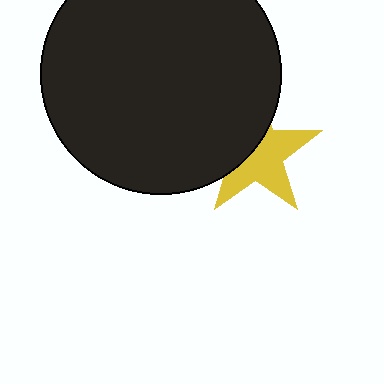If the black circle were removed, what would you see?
You would see the complete yellow star.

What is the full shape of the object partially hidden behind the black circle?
The partially hidden object is a yellow star.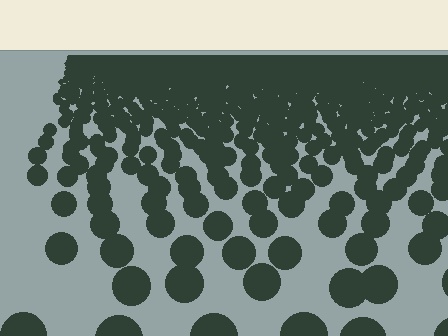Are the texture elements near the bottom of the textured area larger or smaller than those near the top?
Larger. Near the bottom, elements are closer to the viewer and appear at a bigger on-screen size.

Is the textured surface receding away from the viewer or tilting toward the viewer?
The surface is receding away from the viewer. Texture elements get smaller and denser toward the top.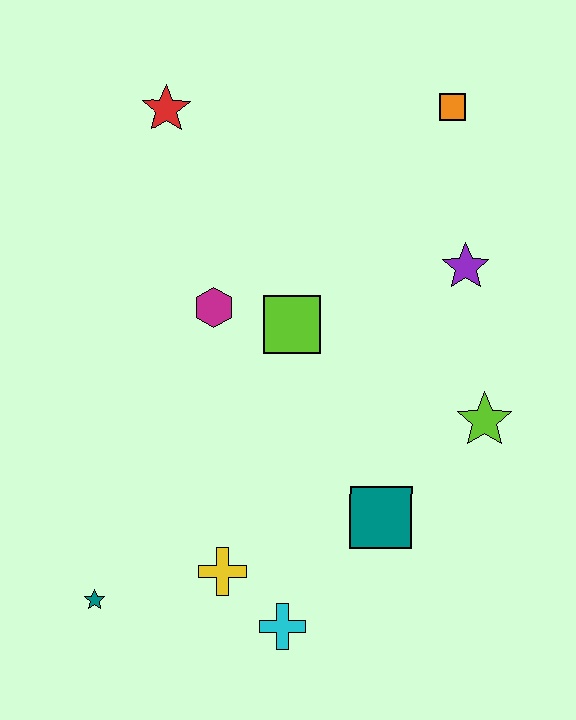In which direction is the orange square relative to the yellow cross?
The orange square is above the yellow cross.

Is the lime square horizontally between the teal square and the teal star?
Yes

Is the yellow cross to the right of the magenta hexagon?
Yes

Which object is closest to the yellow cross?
The cyan cross is closest to the yellow cross.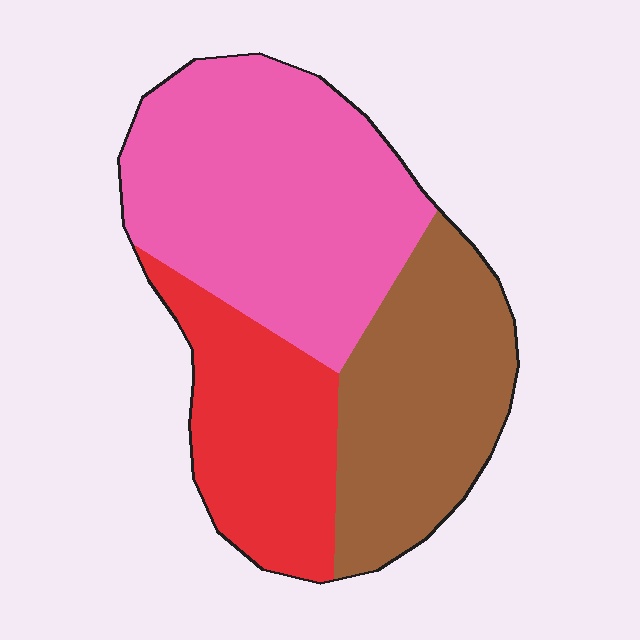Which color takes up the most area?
Pink, at roughly 45%.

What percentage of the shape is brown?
Brown takes up about one third (1/3) of the shape.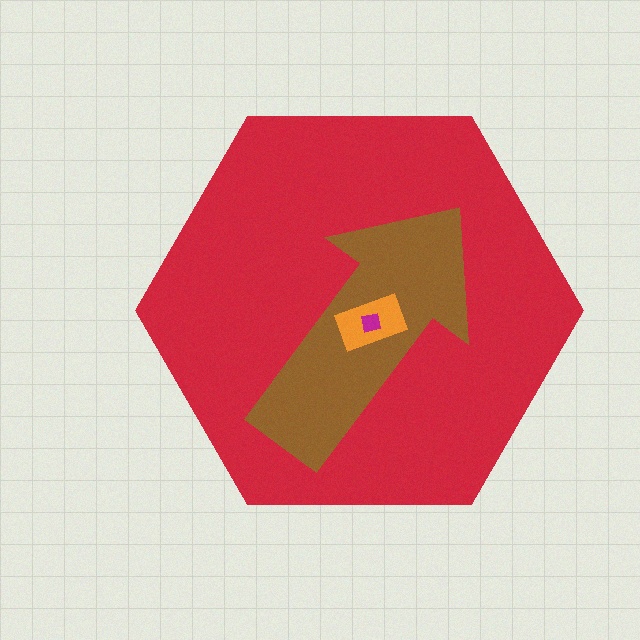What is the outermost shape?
The red hexagon.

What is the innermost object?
The magenta square.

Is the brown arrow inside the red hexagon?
Yes.